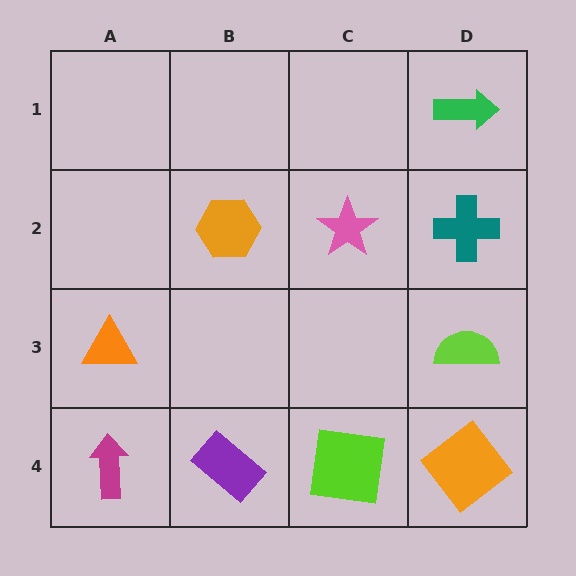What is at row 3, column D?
A lime semicircle.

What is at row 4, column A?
A magenta arrow.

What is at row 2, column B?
An orange hexagon.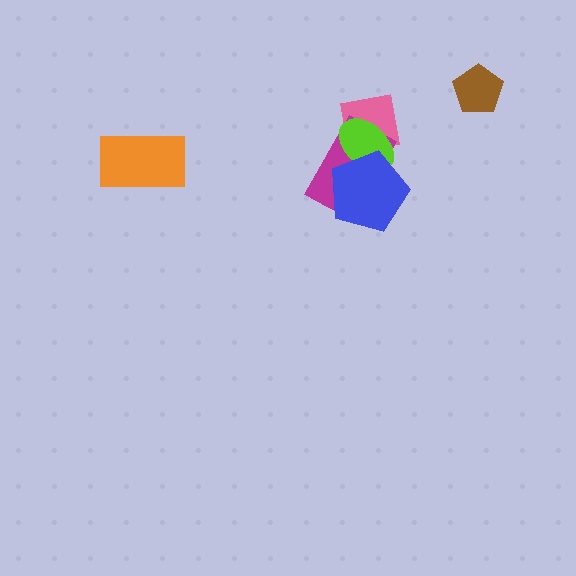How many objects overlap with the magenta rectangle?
3 objects overlap with the magenta rectangle.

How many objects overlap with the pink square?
2 objects overlap with the pink square.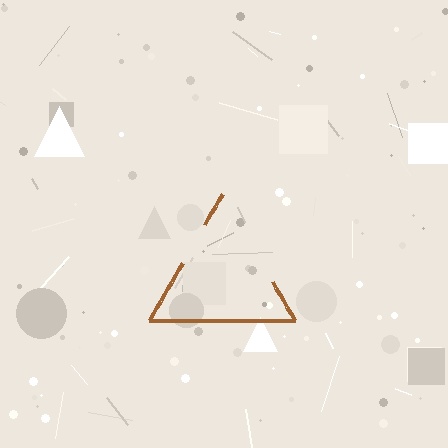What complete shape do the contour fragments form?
The contour fragments form a triangle.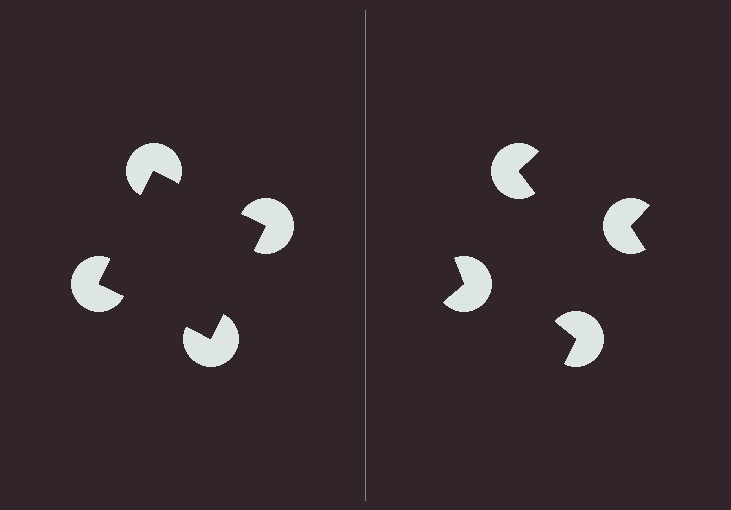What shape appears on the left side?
An illusory square.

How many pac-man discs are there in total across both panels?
8 — 4 on each side.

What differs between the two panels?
The pac-man discs are positioned identically on both sides; only the wedge orientations differ. On the left they align to a square; on the right they are misaligned.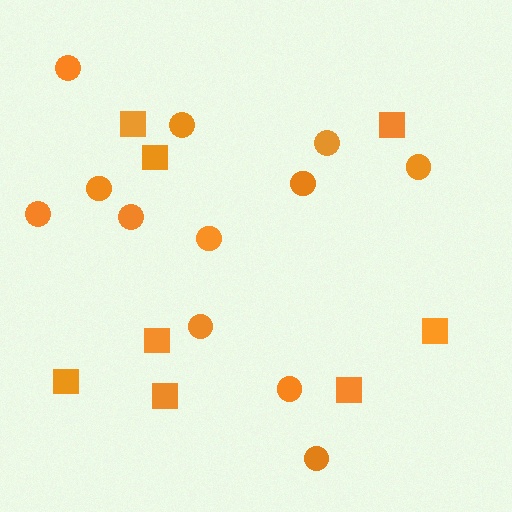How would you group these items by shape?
There are 2 groups: one group of circles (12) and one group of squares (8).